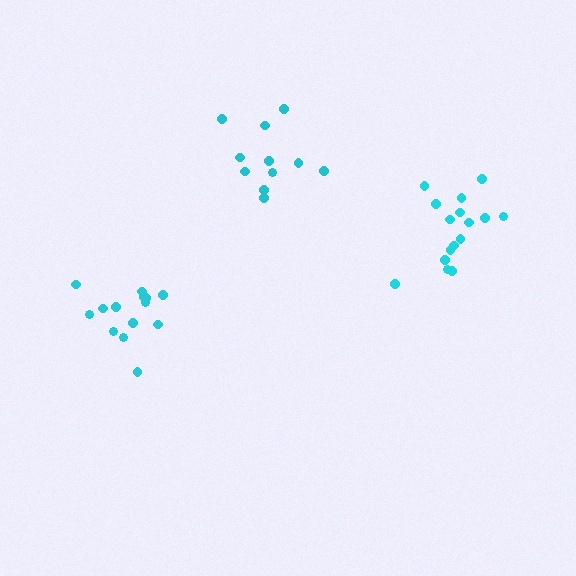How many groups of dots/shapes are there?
There are 3 groups.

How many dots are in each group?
Group 1: 16 dots, Group 2: 11 dots, Group 3: 14 dots (41 total).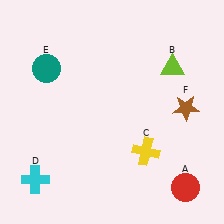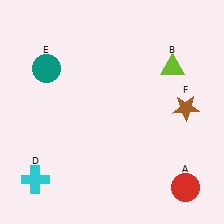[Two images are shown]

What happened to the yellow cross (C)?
The yellow cross (C) was removed in Image 2. It was in the bottom-right area of Image 1.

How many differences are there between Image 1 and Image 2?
There is 1 difference between the two images.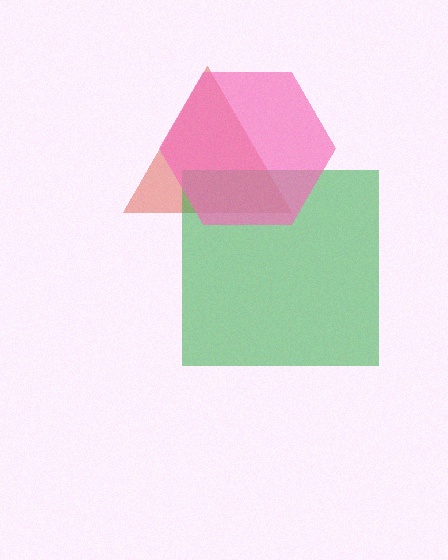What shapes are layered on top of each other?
The layered shapes are: a red triangle, a green square, a pink hexagon.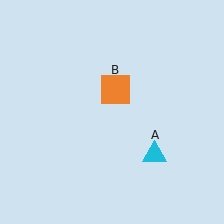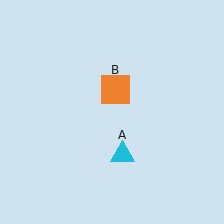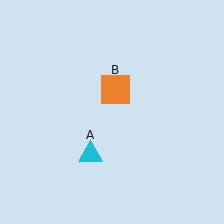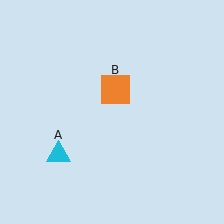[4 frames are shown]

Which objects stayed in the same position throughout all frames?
Orange square (object B) remained stationary.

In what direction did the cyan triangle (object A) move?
The cyan triangle (object A) moved left.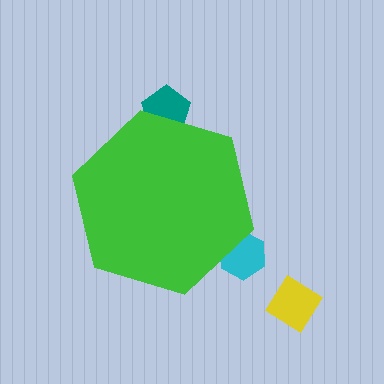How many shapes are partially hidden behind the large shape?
2 shapes are partially hidden.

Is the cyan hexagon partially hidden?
Yes, the cyan hexagon is partially hidden behind the green hexagon.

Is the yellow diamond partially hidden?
No, the yellow diamond is fully visible.